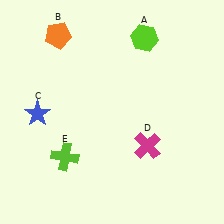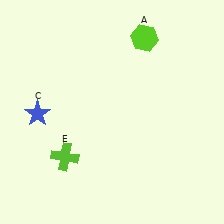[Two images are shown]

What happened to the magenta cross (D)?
The magenta cross (D) was removed in Image 2. It was in the bottom-right area of Image 1.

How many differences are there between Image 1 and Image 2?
There are 2 differences between the two images.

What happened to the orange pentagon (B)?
The orange pentagon (B) was removed in Image 2. It was in the top-left area of Image 1.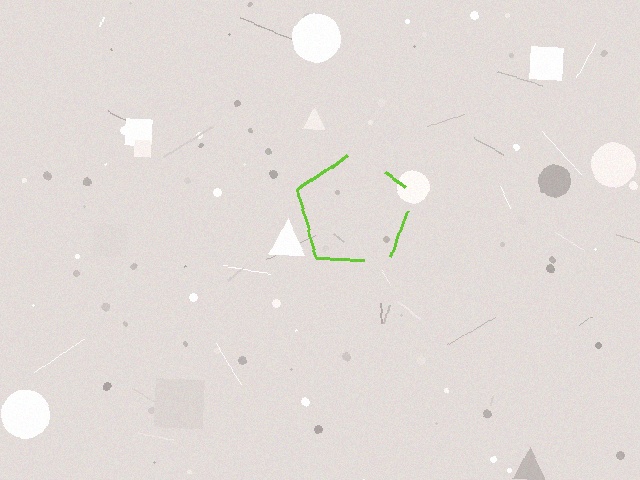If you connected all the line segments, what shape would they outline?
They would outline a pentagon.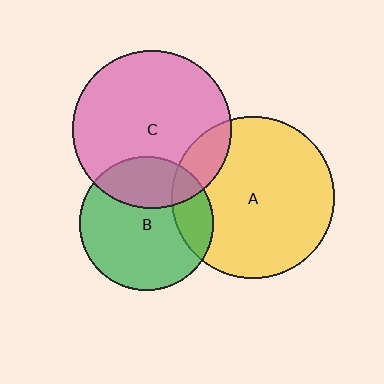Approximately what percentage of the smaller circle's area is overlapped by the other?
Approximately 30%.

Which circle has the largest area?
Circle A (yellow).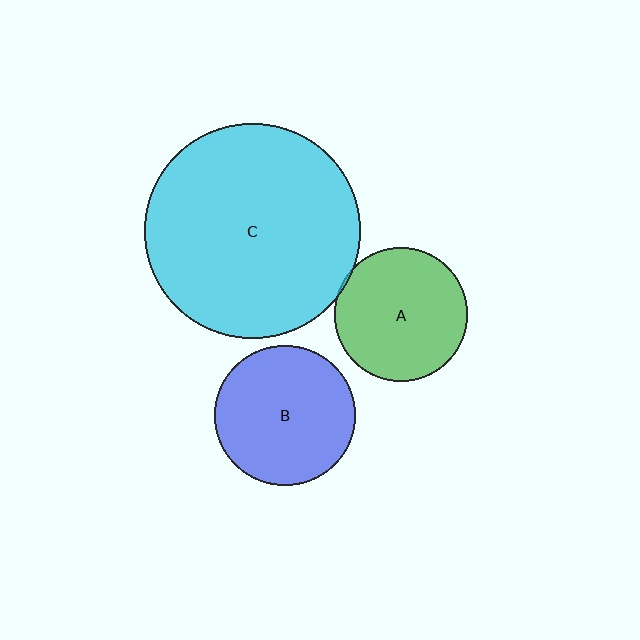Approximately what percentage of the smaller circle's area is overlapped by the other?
Approximately 5%.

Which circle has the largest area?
Circle C (cyan).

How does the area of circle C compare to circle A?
Approximately 2.6 times.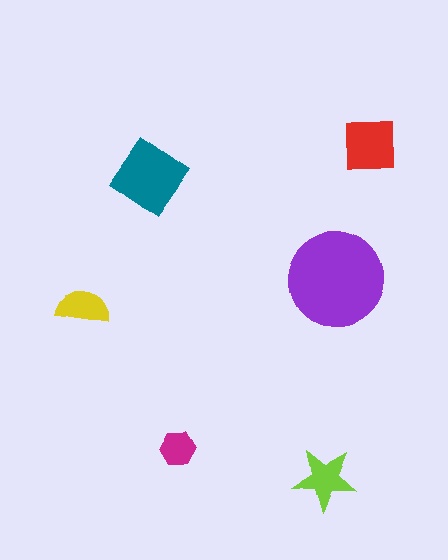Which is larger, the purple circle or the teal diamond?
The purple circle.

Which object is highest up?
The red square is topmost.